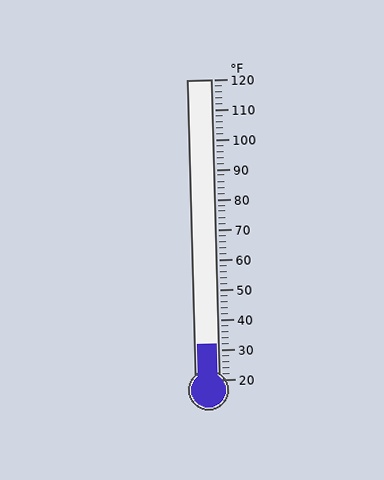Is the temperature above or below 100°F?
The temperature is below 100°F.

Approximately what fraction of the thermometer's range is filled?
The thermometer is filled to approximately 10% of its range.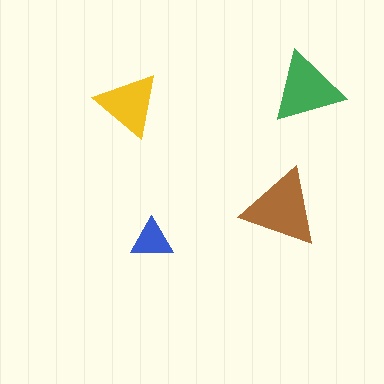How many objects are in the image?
There are 4 objects in the image.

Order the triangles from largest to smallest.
the brown one, the green one, the yellow one, the blue one.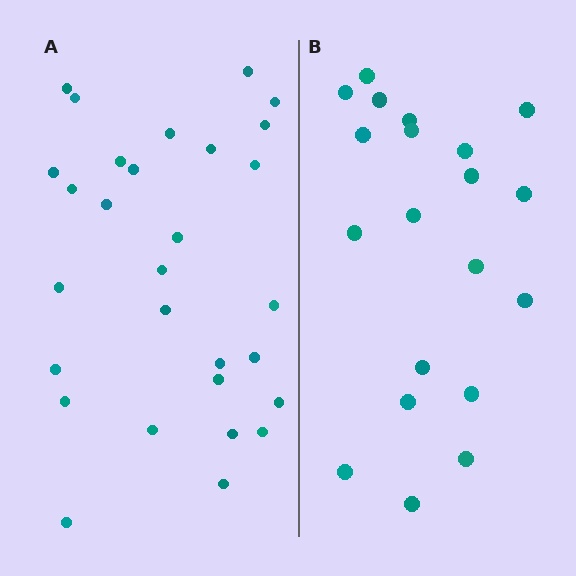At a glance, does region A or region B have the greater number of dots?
Region A (the left region) has more dots.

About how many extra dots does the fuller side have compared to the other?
Region A has roughly 8 or so more dots than region B.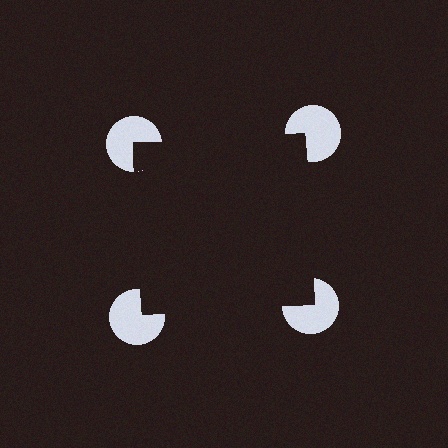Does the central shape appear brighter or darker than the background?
It typically appears slightly darker than the background, even though no actual brightness change is drawn.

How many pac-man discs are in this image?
There are 4 — one at each vertex of the illusory square.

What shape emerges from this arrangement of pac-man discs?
An illusory square — its edges are inferred from the aligned wedge cuts in the pac-man discs, not physically drawn.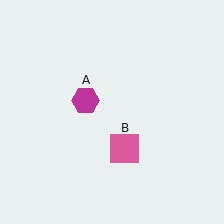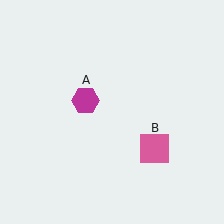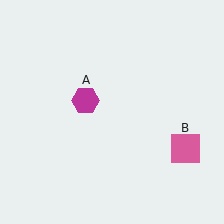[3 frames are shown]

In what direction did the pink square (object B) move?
The pink square (object B) moved right.